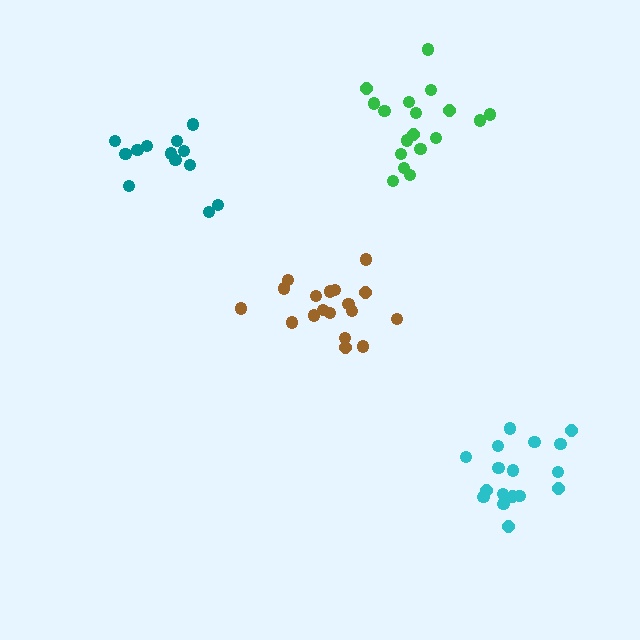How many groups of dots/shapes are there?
There are 4 groups.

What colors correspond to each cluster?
The clusters are colored: cyan, green, brown, teal.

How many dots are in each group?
Group 1: 17 dots, Group 2: 18 dots, Group 3: 18 dots, Group 4: 13 dots (66 total).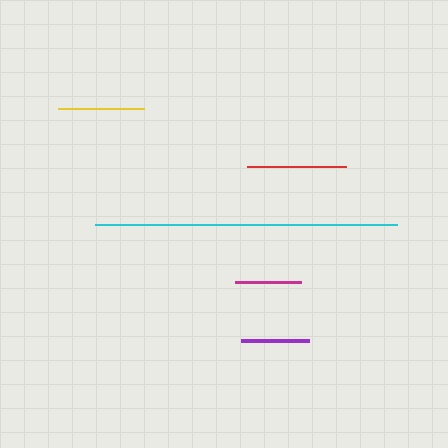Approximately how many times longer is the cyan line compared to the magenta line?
The cyan line is approximately 4.6 times the length of the magenta line.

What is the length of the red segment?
The red segment is approximately 99 pixels long.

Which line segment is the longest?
The cyan line is the longest at approximately 303 pixels.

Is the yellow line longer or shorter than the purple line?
The yellow line is longer than the purple line.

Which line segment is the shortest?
The magenta line is the shortest at approximately 65 pixels.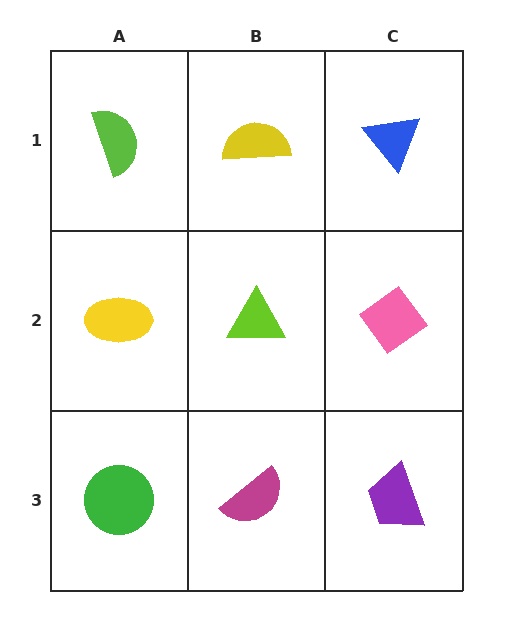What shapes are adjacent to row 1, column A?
A yellow ellipse (row 2, column A), a yellow semicircle (row 1, column B).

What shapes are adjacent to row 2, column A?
A lime semicircle (row 1, column A), a green circle (row 3, column A), a lime triangle (row 2, column B).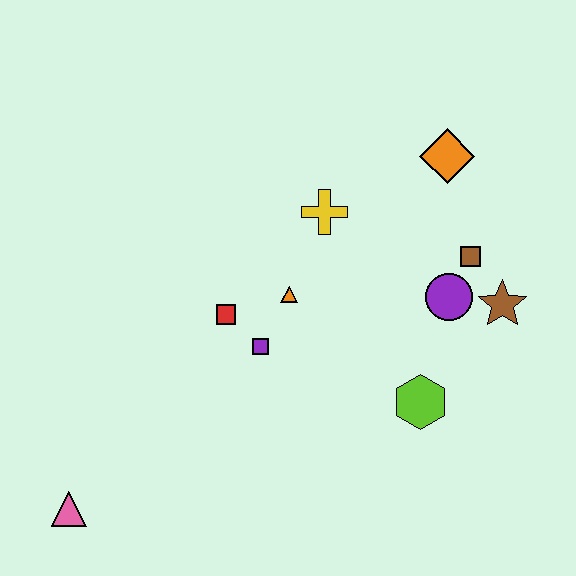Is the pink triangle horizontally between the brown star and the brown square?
No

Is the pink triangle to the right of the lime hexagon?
No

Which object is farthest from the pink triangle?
The orange diamond is farthest from the pink triangle.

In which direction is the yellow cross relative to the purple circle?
The yellow cross is to the left of the purple circle.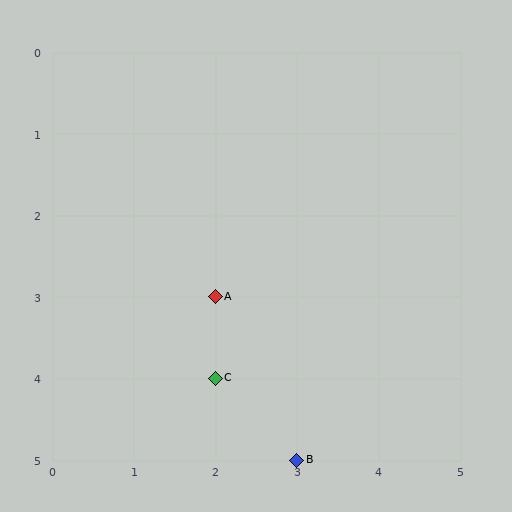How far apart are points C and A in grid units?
Points C and A are 1 row apart.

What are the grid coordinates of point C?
Point C is at grid coordinates (2, 4).